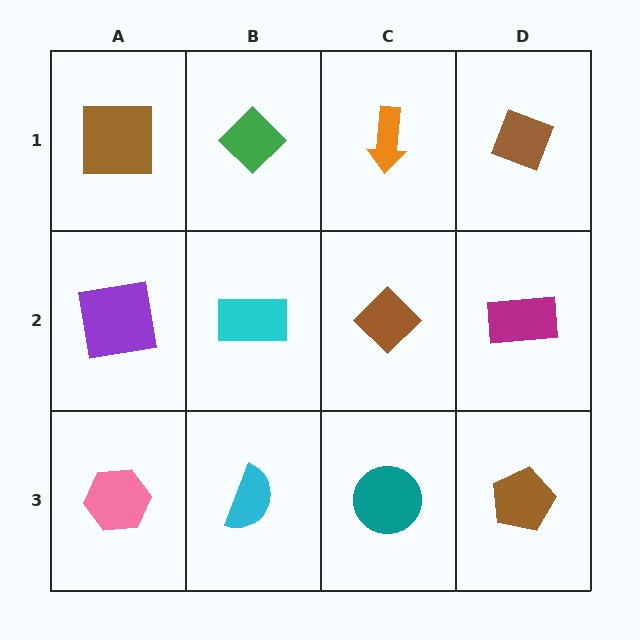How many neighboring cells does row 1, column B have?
3.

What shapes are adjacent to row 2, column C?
An orange arrow (row 1, column C), a teal circle (row 3, column C), a cyan rectangle (row 2, column B), a magenta rectangle (row 2, column D).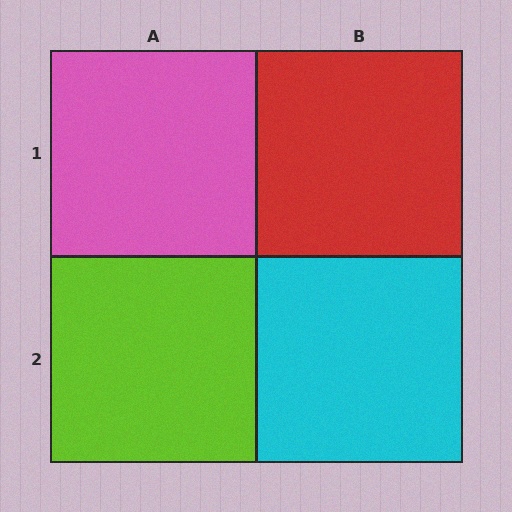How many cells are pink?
1 cell is pink.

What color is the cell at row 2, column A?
Lime.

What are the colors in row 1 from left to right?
Pink, red.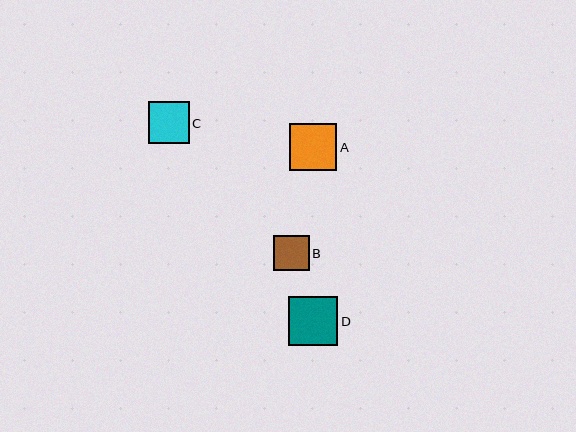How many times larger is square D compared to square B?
Square D is approximately 1.4 times the size of square B.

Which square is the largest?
Square D is the largest with a size of approximately 49 pixels.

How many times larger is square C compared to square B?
Square C is approximately 1.2 times the size of square B.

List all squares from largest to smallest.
From largest to smallest: D, A, C, B.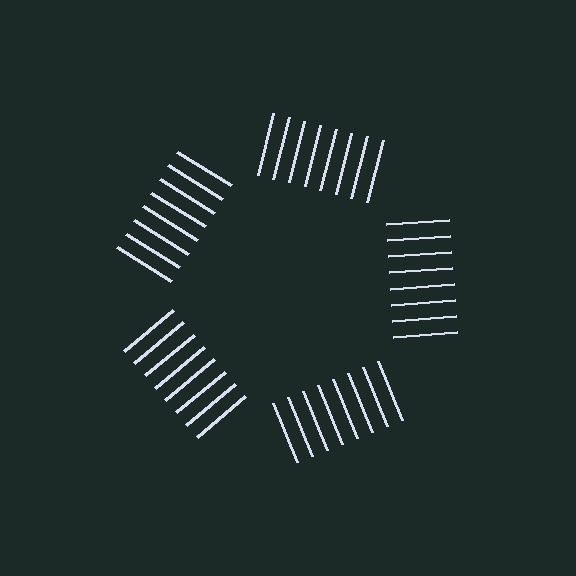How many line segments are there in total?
40 — 8 along each of the 5 edges.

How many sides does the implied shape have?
5 sides — the line-ends trace a pentagon.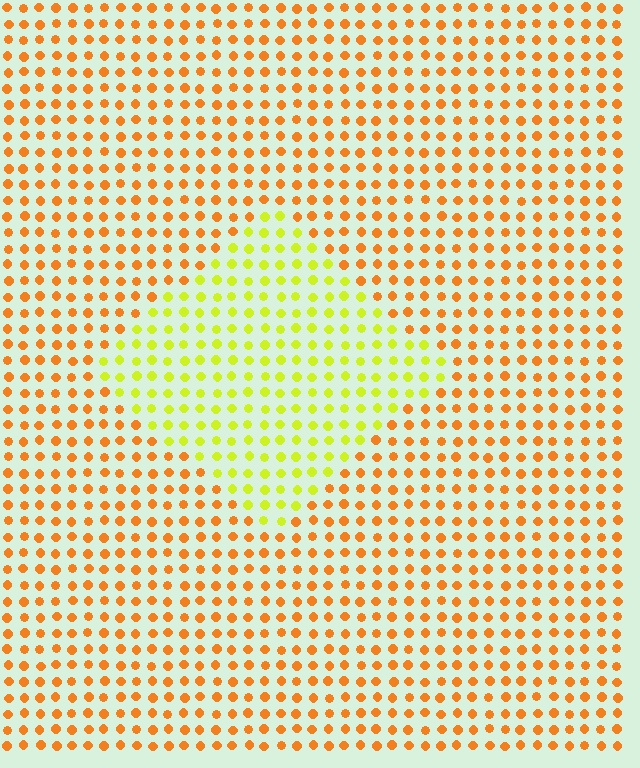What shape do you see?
I see a diamond.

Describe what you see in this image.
The image is filled with small orange elements in a uniform arrangement. A diamond-shaped region is visible where the elements are tinted to a slightly different hue, forming a subtle color boundary.